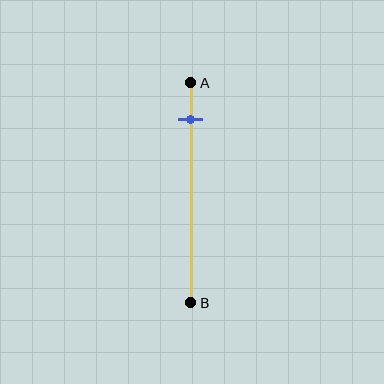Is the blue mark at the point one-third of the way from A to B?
No, the mark is at about 15% from A, not at the 33% one-third point.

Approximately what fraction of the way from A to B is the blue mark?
The blue mark is approximately 15% of the way from A to B.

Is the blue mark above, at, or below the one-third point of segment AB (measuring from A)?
The blue mark is above the one-third point of segment AB.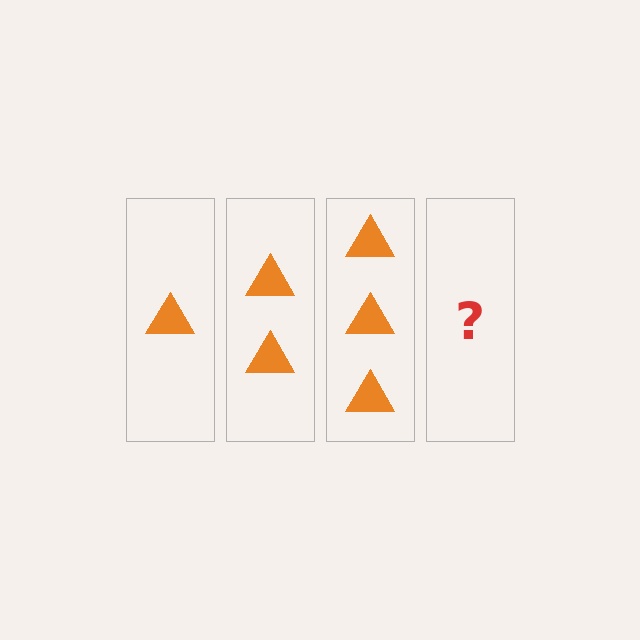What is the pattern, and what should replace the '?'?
The pattern is that each step adds one more triangle. The '?' should be 4 triangles.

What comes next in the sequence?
The next element should be 4 triangles.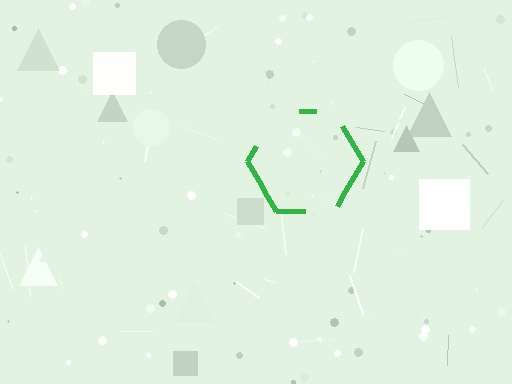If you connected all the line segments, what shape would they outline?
They would outline a hexagon.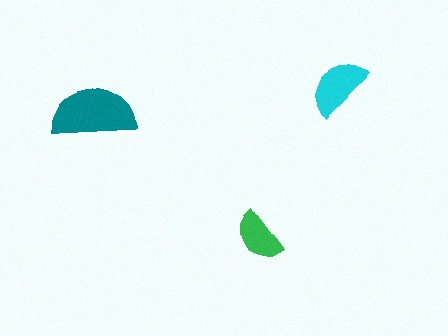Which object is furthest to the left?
The teal semicircle is leftmost.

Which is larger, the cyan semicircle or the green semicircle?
The cyan one.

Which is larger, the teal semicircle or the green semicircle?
The teal one.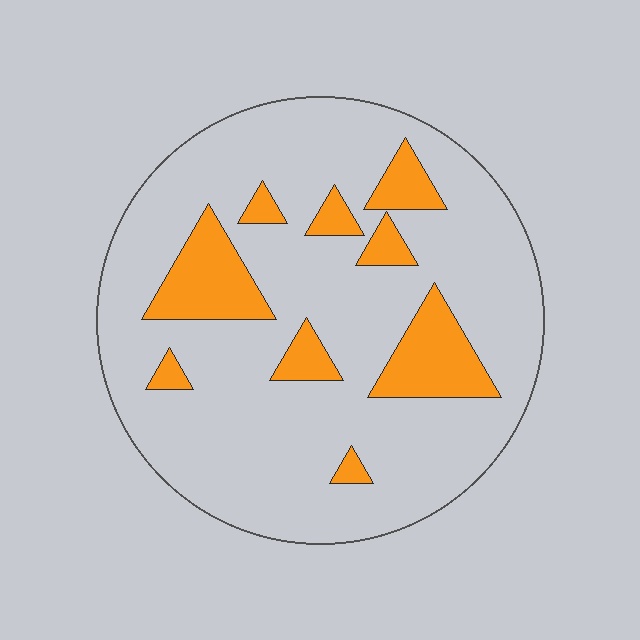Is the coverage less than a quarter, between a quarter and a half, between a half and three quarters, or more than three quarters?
Less than a quarter.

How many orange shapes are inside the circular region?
9.